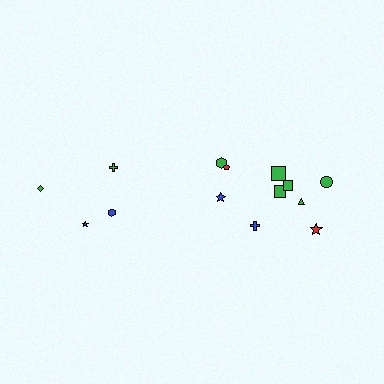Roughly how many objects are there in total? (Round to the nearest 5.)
Roughly 15 objects in total.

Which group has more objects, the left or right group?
The right group.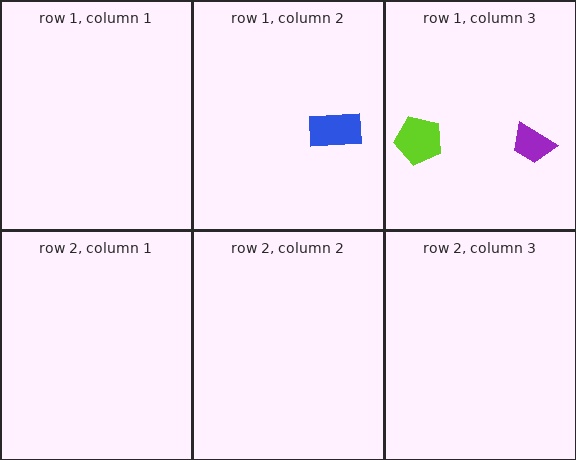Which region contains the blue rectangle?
The row 1, column 2 region.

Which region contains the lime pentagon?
The row 1, column 3 region.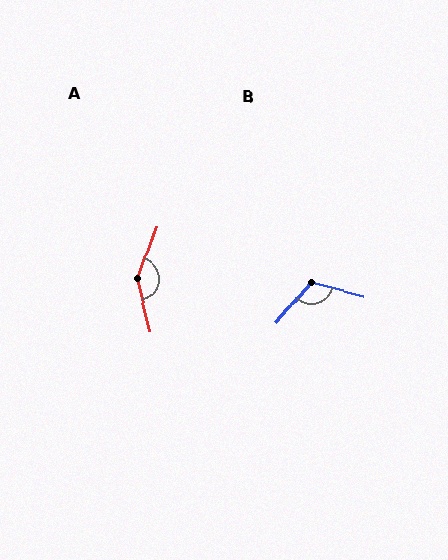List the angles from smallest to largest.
B (116°), A (147°).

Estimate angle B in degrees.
Approximately 116 degrees.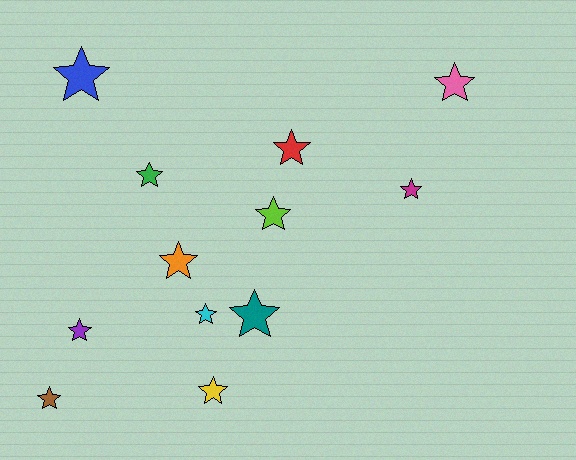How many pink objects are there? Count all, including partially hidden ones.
There is 1 pink object.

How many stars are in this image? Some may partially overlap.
There are 12 stars.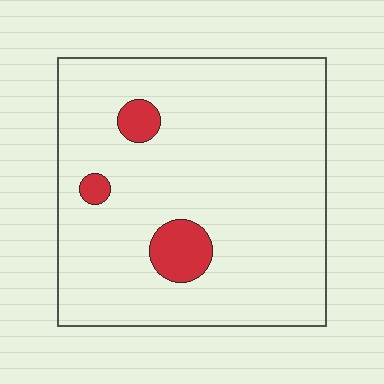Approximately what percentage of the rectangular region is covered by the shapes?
Approximately 10%.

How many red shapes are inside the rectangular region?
3.